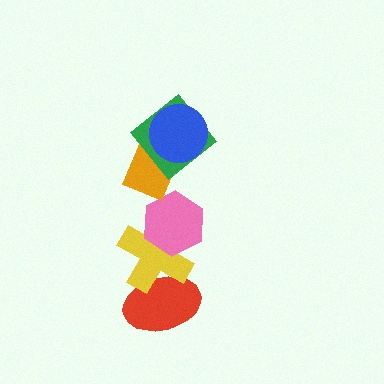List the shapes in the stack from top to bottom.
From top to bottom: the blue circle, the green diamond, the orange rectangle, the pink hexagon, the yellow cross, the red ellipse.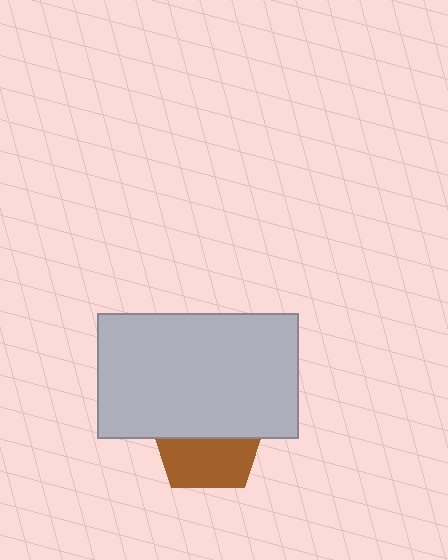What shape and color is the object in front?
The object in front is a light gray rectangle.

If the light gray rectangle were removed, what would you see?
You would see the complete brown pentagon.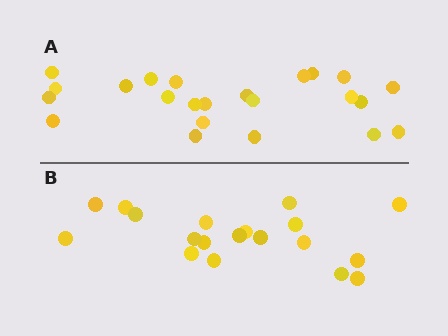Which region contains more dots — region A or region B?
Region A (the top region) has more dots.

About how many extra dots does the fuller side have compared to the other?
Region A has about 4 more dots than region B.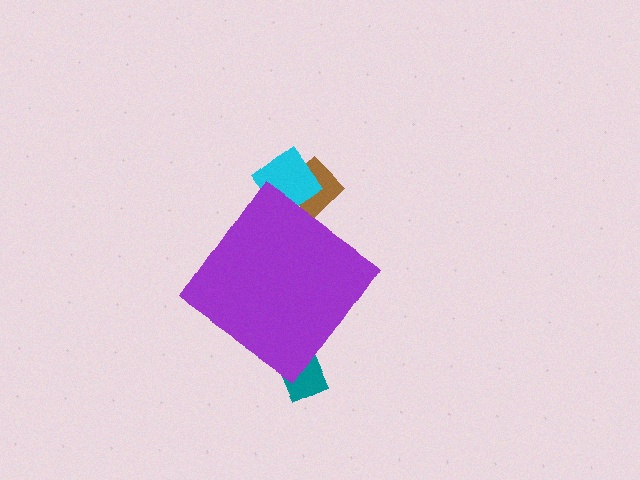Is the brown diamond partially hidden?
Yes, the brown diamond is partially hidden behind the purple diamond.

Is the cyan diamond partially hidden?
Yes, the cyan diamond is partially hidden behind the purple diamond.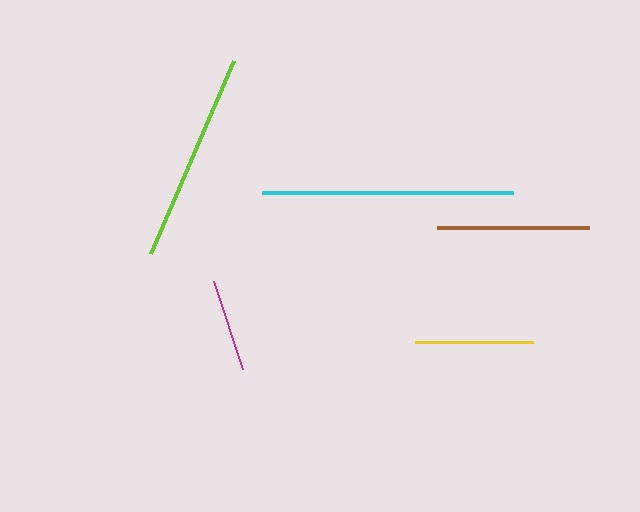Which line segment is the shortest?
The magenta line is the shortest at approximately 93 pixels.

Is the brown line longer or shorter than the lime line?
The lime line is longer than the brown line.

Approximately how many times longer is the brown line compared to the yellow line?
The brown line is approximately 1.3 times the length of the yellow line.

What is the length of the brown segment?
The brown segment is approximately 153 pixels long.